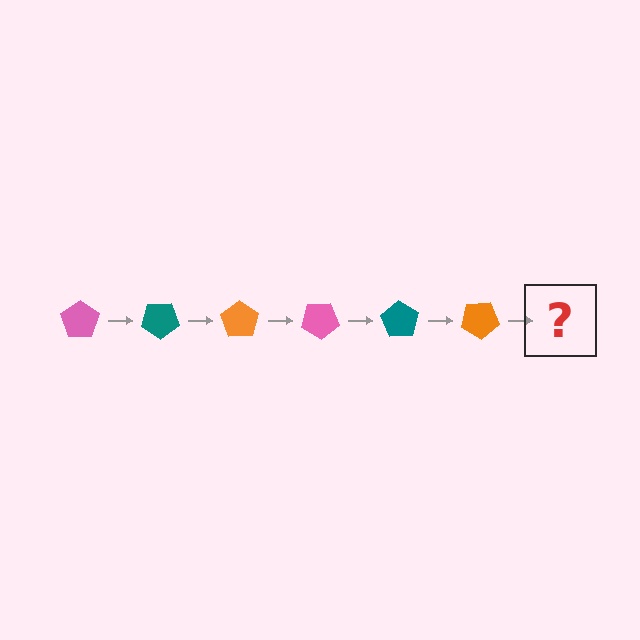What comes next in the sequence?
The next element should be a pink pentagon, rotated 210 degrees from the start.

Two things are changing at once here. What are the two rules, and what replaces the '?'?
The two rules are that it rotates 35 degrees each step and the color cycles through pink, teal, and orange. The '?' should be a pink pentagon, rotated 210 degrees from the start.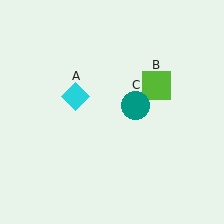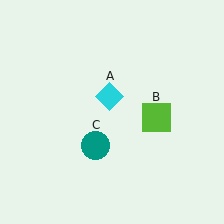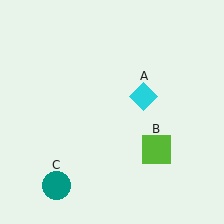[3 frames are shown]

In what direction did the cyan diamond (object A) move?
The cyan diamond (object A) moved right.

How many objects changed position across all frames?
3 objects changed position: cyan diamond (object A), lime square (object B), teal circle (object C).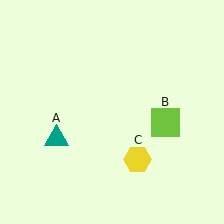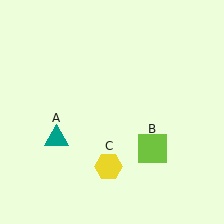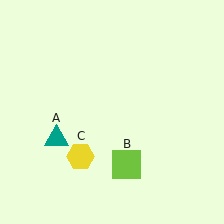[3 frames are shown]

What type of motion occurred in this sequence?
The lime square (object B), yellow hexagon (object C) rotated clockwise around the center of the scene.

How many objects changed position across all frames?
2 objects changed position: lime square (object B), yellow hexagon (object C).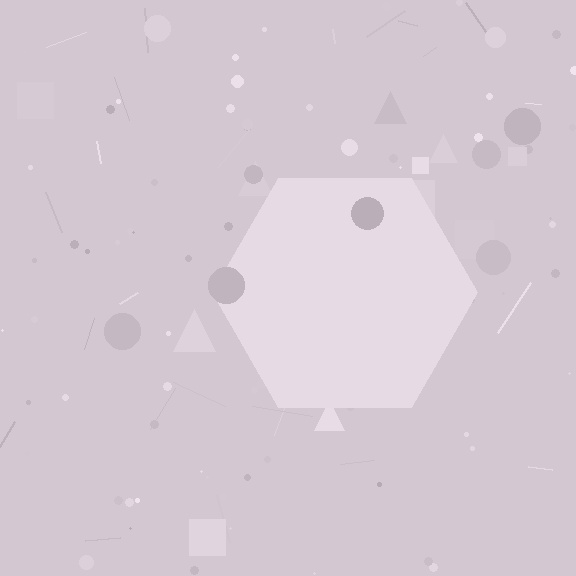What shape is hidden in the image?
A hexagon is hidden in the image.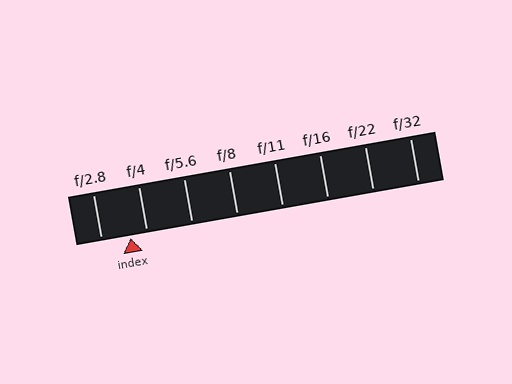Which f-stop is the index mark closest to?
The index mark is closest to f/4.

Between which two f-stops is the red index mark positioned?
The index mark is between f/2.8 and f/4.